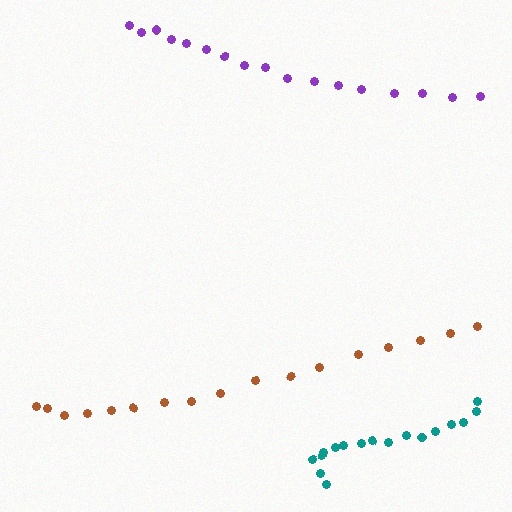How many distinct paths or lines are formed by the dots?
There are 3 distinct paths.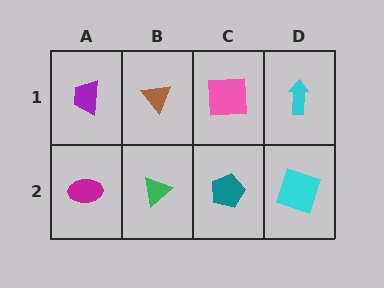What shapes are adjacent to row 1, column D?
A cyan square (row 2, column D), a pink square (row 1, column C).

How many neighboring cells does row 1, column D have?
2.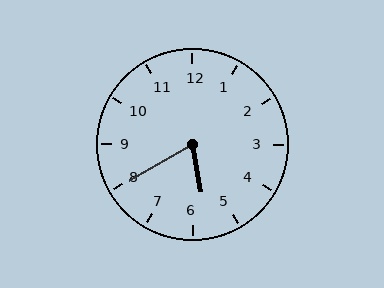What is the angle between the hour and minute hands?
Approximately 70 degrees.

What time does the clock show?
5:40.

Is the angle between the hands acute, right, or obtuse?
It is acute.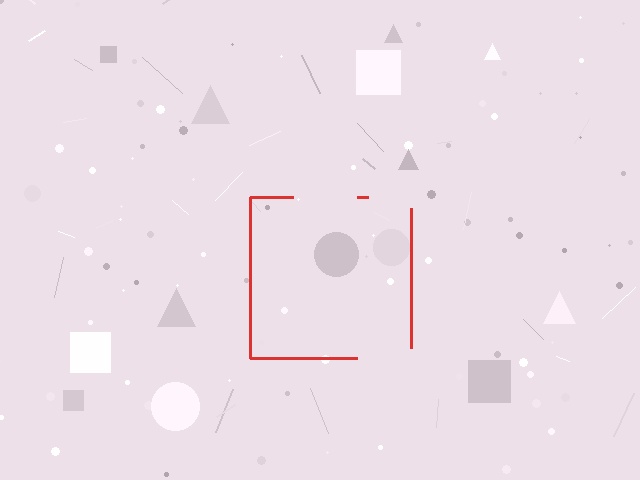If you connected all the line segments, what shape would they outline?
They would outline a square.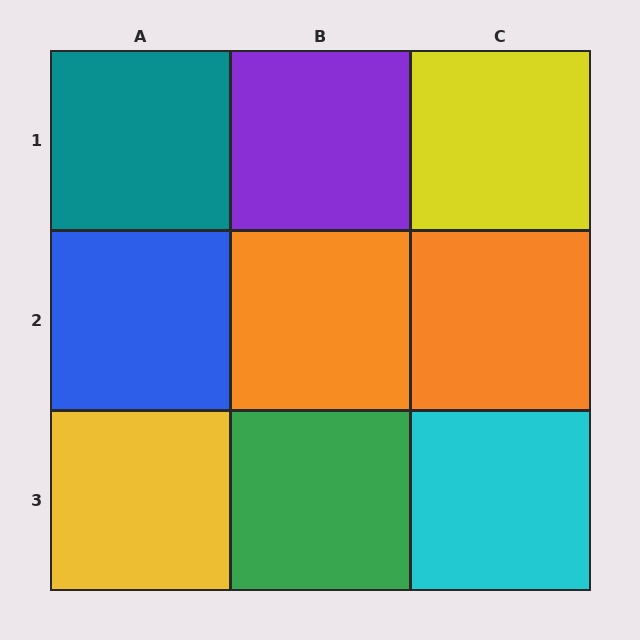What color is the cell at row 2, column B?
Orange.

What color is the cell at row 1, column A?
Teal.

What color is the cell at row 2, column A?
Blue.